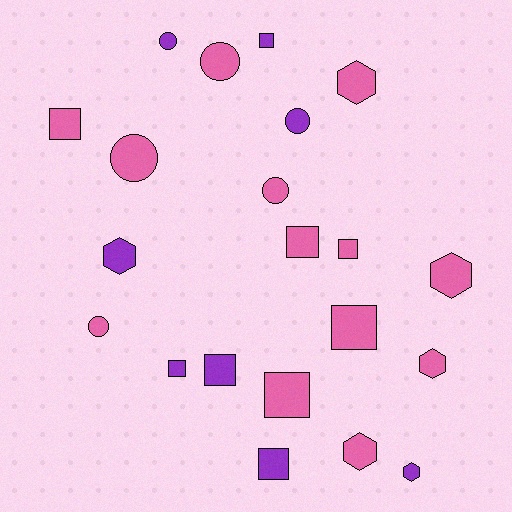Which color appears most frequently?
Pink, with 13 objects.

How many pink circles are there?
There are 4 pink circles.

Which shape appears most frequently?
Square, with 9 objects.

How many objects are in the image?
There are 21 objects.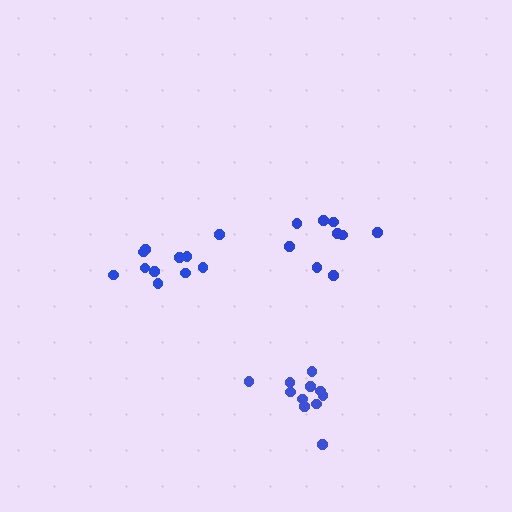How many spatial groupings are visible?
There are 3 spatial groupings.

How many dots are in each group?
Group 1: 11 dots, Group 2: 11 dots, Group 3: 9 dots (31 total).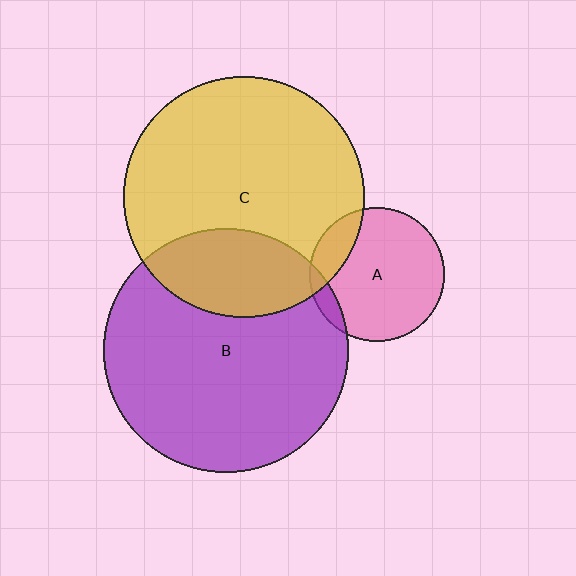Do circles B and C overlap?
Yes.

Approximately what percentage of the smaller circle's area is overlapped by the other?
Approximately 25%.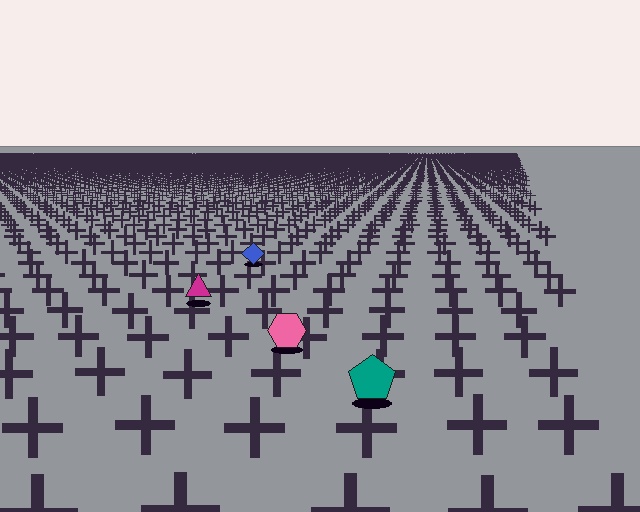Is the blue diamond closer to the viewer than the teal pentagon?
No. The teal pentagon is closer — you can tell from the texture gradient: the ground texture is coarser near it.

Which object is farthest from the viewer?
The blue diamond is farthest from the viewer. It appears smaller and the ground texture around it is denser.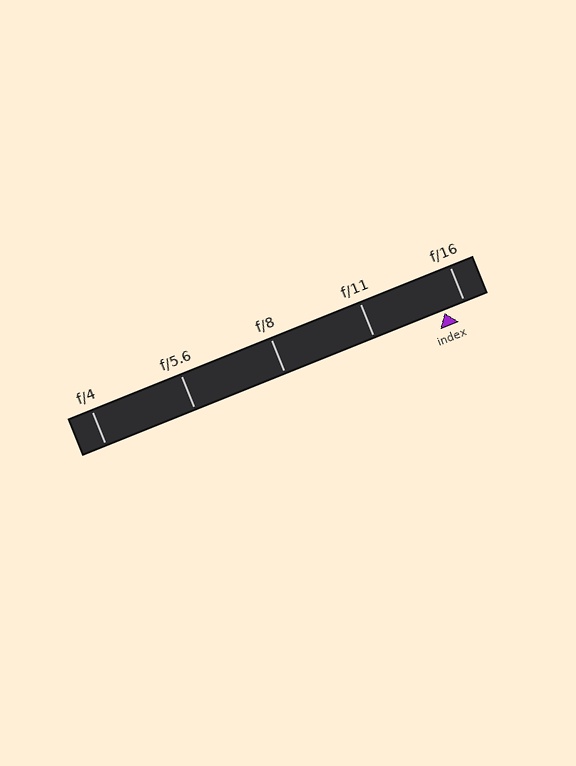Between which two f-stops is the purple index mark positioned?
The index mark is between f/11 and f/16.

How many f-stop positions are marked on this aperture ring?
There are 5 f-stop positions marked.